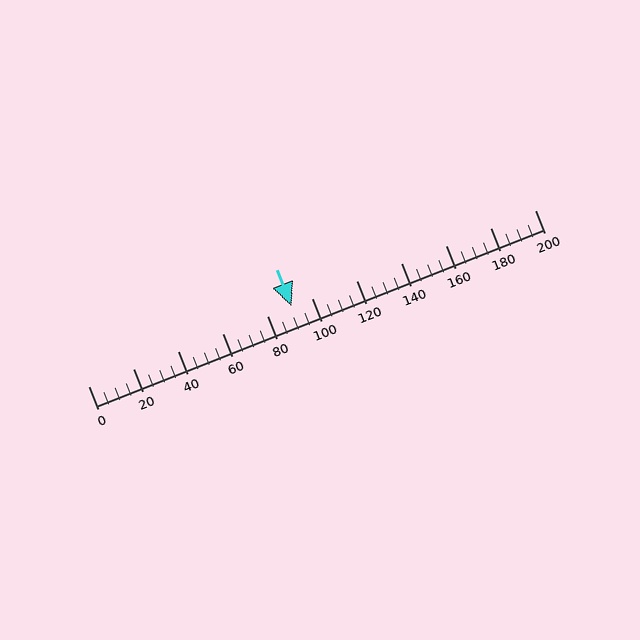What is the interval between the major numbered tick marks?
The major tick marks are spaced 20 units apart.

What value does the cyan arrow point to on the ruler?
The cyan arrow points to approximately 91.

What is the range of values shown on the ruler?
The ruler shows values from 0 to 200.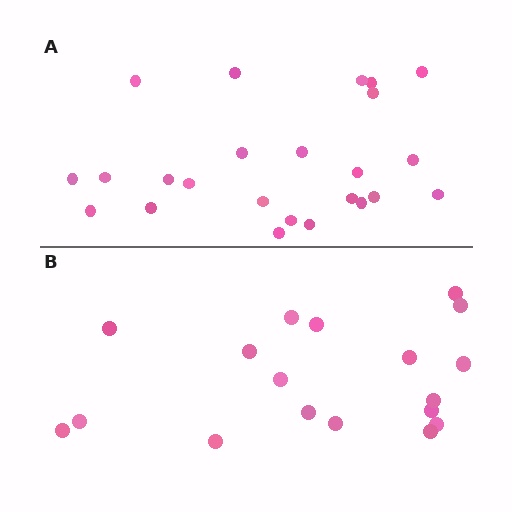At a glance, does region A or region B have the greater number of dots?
Region A (the top region) has more dots.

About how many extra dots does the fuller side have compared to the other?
Region A has about 6 more dots than region B.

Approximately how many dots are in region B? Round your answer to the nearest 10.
About 20 dots. (The exact count is 18, which rounds to 20.)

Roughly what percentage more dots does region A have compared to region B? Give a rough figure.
About 35% more.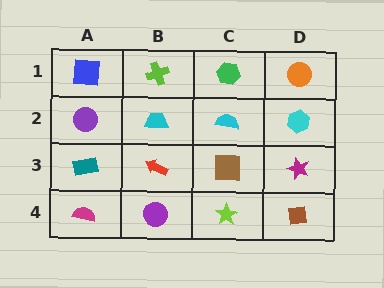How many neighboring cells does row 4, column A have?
2.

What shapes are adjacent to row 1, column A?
A purple circle (row 2, column A), a lime cross (row 1, column B).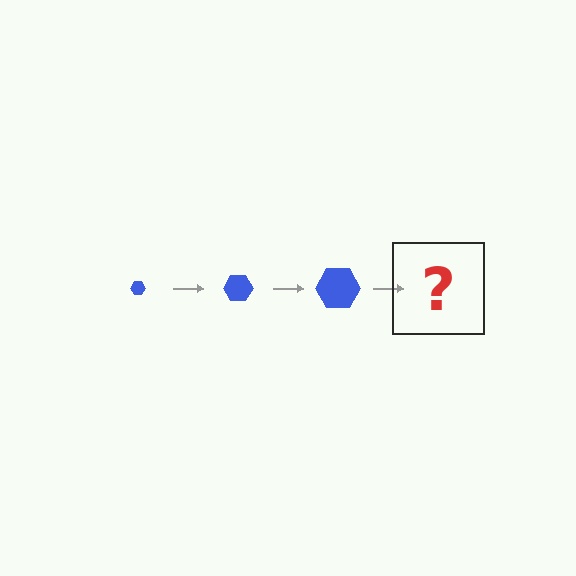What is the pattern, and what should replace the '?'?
The pattern is that the hexagon gets progressively larger each step. The '?' should be a blue hexagon, larger than the previous one.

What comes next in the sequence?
The next element should be a blue hexagon, larger than the previous one.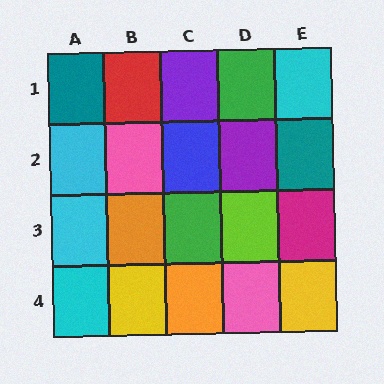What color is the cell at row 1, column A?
Teal.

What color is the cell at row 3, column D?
Lime.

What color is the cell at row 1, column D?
Green.